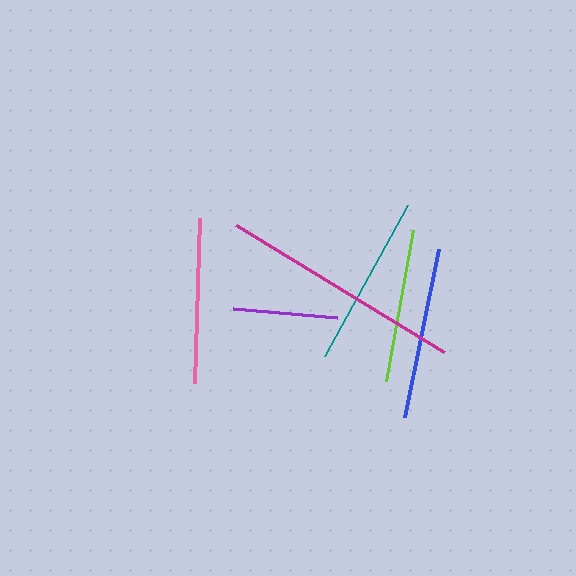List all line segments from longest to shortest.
From longest to shortest: magenta, teal, blue, pink, lime, purple.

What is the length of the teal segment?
The teal segment is approximately 172 pixels long.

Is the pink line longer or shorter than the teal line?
The teal line is longer than the pink line.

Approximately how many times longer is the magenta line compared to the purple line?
The magenta line is approximately 2.3 times the length of the purple line.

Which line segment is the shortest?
The purple line is the shortest at approximately 104 pixels.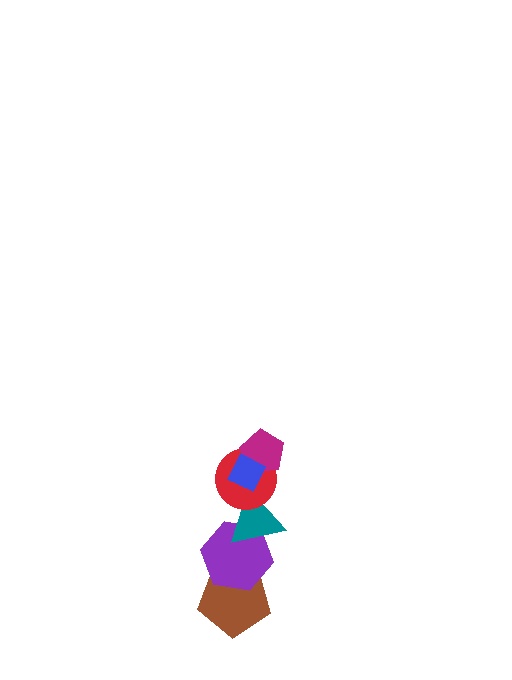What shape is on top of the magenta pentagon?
The blue diamond is on top of the magenta pentagon.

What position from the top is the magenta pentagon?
The magenta pentagon is 2nd from the top.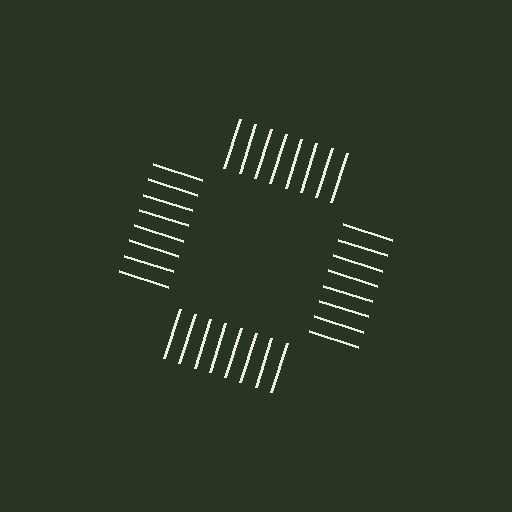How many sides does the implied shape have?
4 sides — the line-ends trace a square.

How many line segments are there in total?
32 — 8 along each of the 4 edges.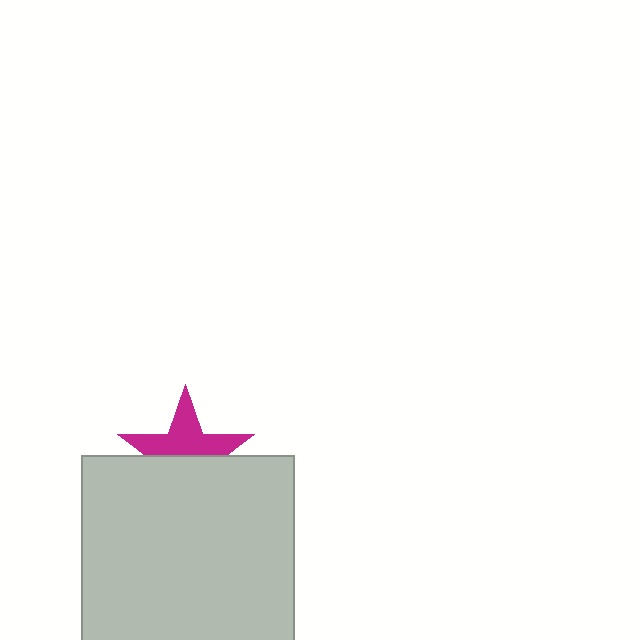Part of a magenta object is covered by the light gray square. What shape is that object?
It is a star.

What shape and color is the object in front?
The object in front is a light gray square.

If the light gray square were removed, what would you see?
You would see the complete magenta star.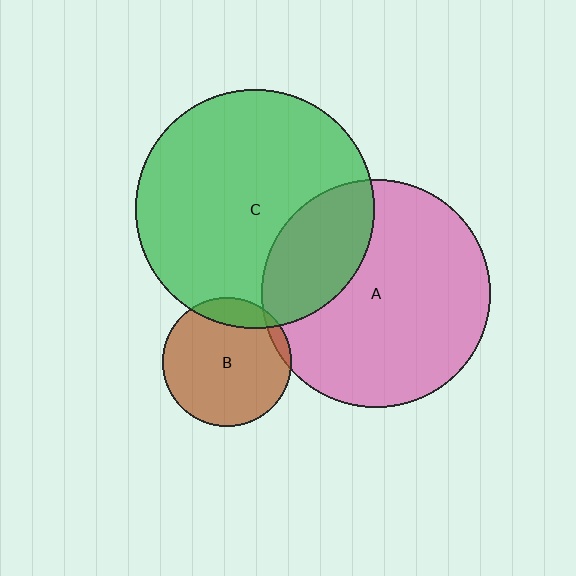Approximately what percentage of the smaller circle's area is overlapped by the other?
Approximately 25%.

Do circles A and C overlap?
Yes.